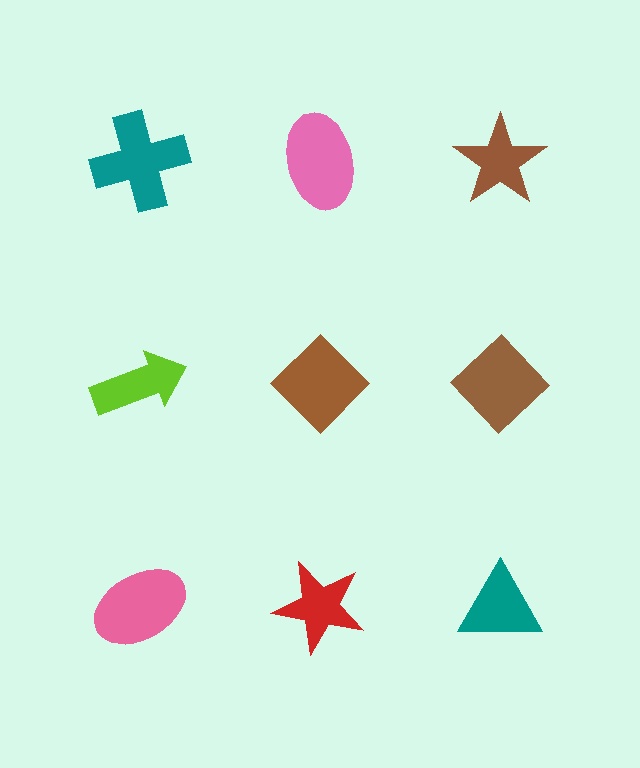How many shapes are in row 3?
3 shapes.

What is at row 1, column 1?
A teal cross.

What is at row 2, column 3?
A brown diamond.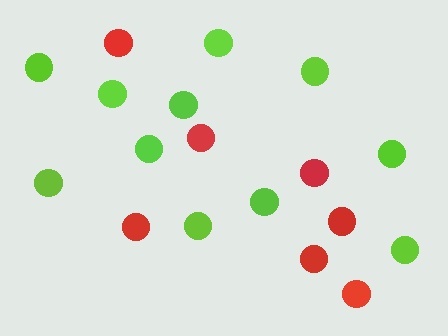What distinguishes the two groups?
There are 2 groups: one group of lime circles (11) and one group of red circles (7).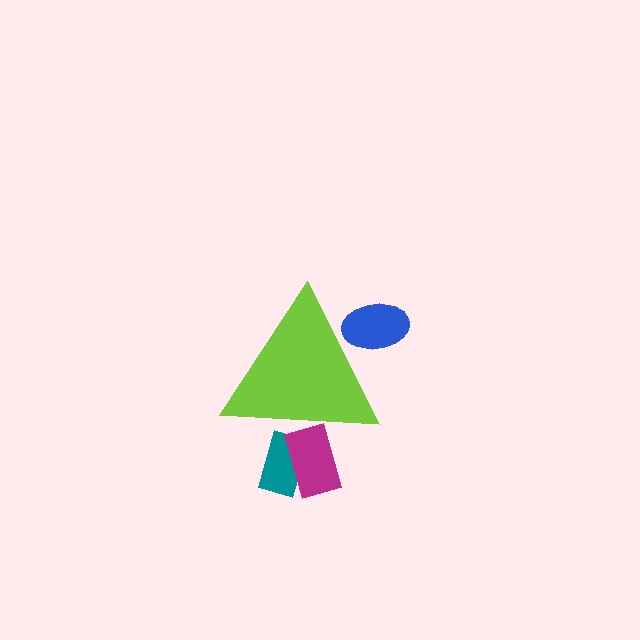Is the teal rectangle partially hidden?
Yes, the teal rectangle is partially hidden behind the lime triangle.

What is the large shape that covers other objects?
A lime triangle.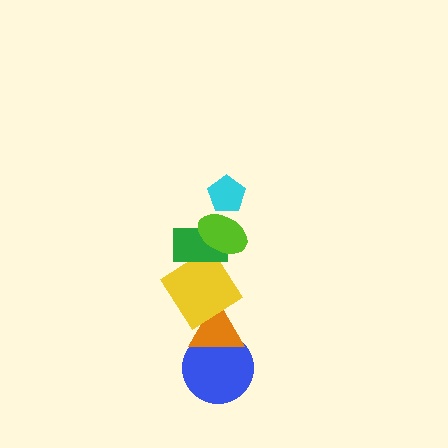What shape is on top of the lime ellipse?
The cyan pentagon is on top of the lime ellipse.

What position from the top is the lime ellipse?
The lime ellipse is 2nd from the top.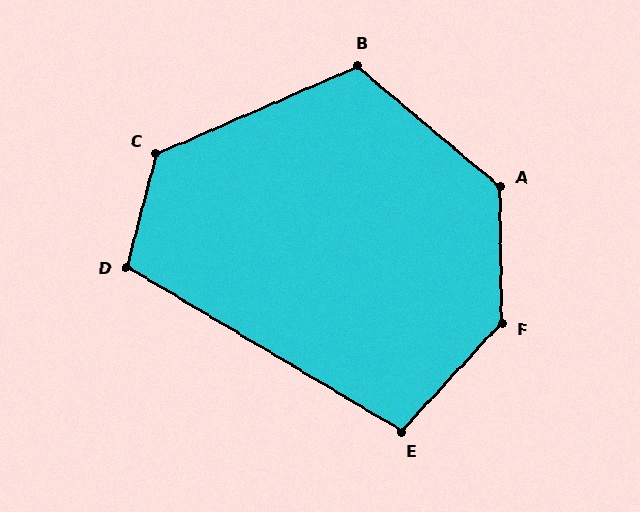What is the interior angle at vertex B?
Approximately 116 degrees (obtuse).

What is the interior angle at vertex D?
Approximately 107 degrees (obtuse).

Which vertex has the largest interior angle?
F, at approximately 137 degrees.